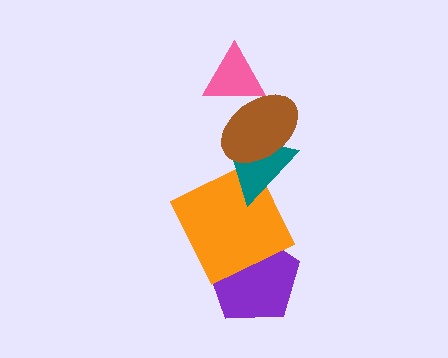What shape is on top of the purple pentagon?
The orange square is on top of the purple pentagon.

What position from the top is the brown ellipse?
The brown ellipse is 2nd from the top.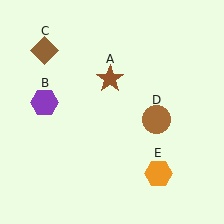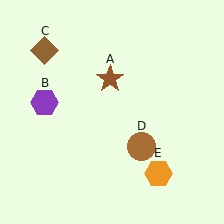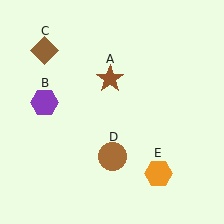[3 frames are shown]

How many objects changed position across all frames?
1 object changed position: brown circle (object D).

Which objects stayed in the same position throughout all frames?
Brown star (object A) and purple hexagon (object B) and brown diamond (object C) and orange hexagon (object E) remained stationary.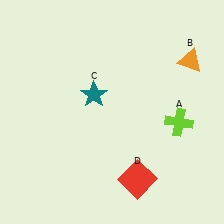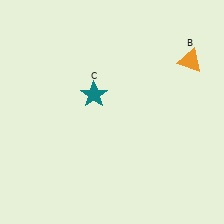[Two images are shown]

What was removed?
The lime cross (A), the red square (D) were removed in Image 2.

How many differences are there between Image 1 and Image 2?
There are 2 differences between the two images.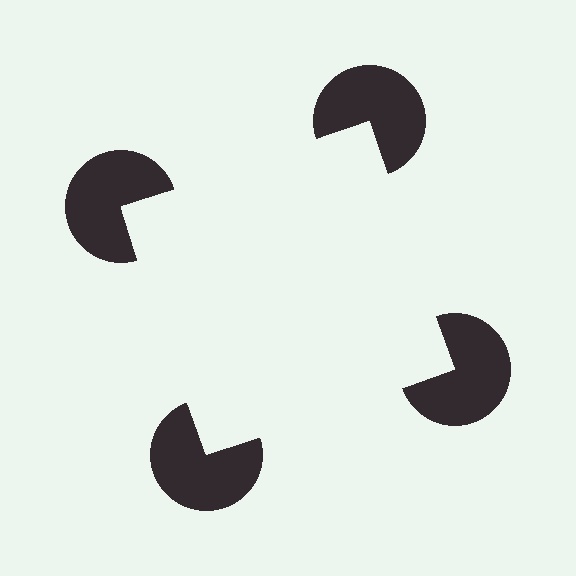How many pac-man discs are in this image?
There are 4 — one at each vertex of the illusory square.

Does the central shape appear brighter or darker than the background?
It typically appears slightly brighter than the background, even though no actual brightness change is drawn.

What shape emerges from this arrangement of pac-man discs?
An illusory square — its edges are inferred from the aligned wedge cuts in the pac-man discs, not physically drawn.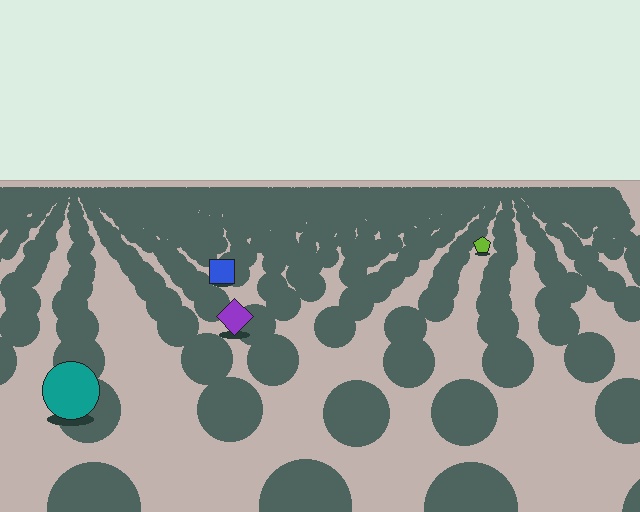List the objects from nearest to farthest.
From nearest to farthest: the teal circle, the purple diamond, the blue square, the lime pentagon.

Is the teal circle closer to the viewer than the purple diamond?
Yes. The teal circle is closer — you can tell from the texture gradient: the ground texture is coarser near it.